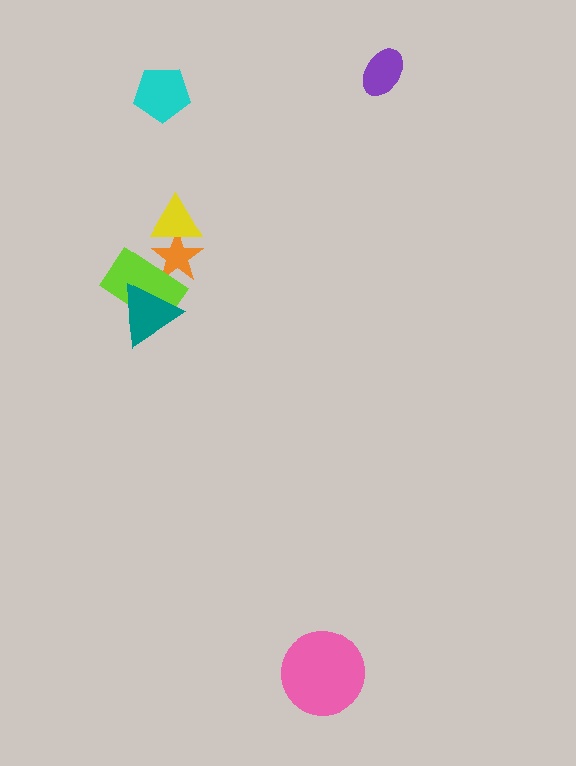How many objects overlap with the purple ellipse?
0 objects overlap with the purple ellipse.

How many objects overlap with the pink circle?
0 objects overlap with the pink circle.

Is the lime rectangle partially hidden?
Yes, it is partially covered by another shape.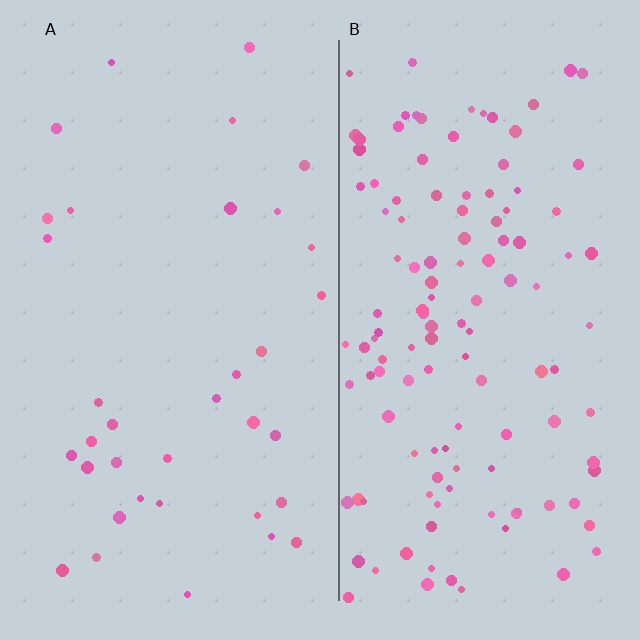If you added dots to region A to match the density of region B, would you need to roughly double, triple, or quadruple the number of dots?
Approximately quadruple.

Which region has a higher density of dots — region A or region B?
B (the right).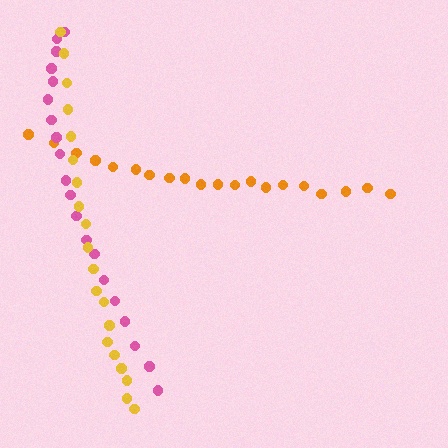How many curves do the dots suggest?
There are 3 distinct paths.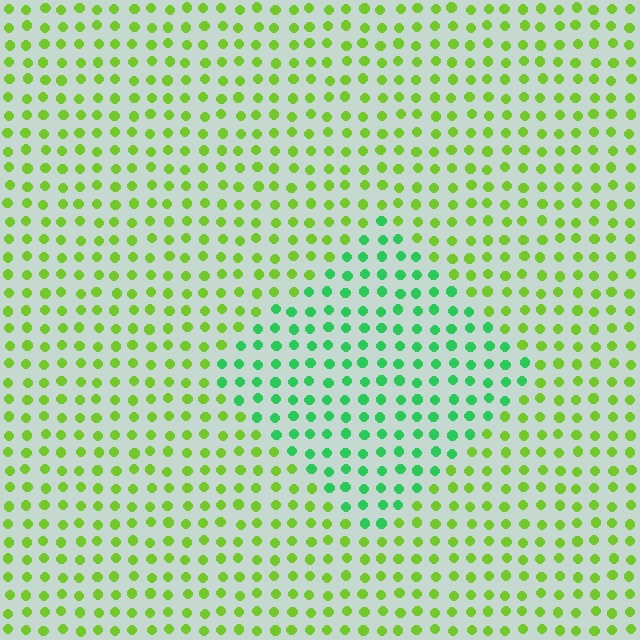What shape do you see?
I see a diamond.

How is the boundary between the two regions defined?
The boundary is defined purely by a slight shift in hue (about 46 degrees). Spacing, size, and orientation are identical on both sides.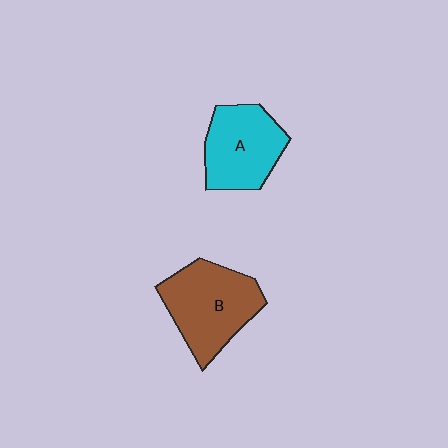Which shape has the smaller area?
Shape A (cyan).